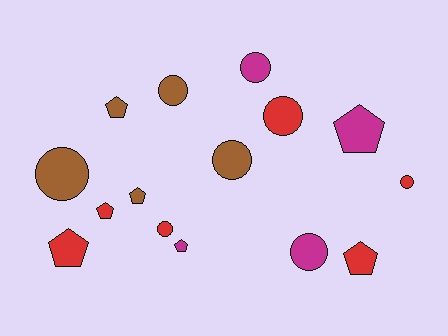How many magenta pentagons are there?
There are 2 magenta pentagons.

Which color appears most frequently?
Red, with 6 objects.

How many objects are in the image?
There are 15 objects.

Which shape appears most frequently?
Circle, with 8 objects.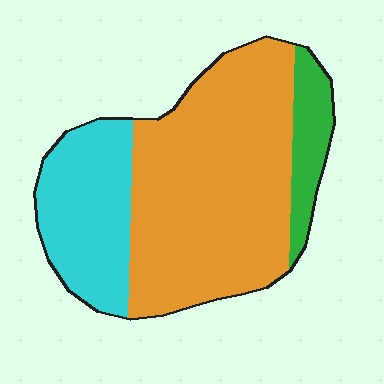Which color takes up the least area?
Green, at roughly 10%.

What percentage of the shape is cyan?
Cyan takes up about one quarter (1/4) of the shape.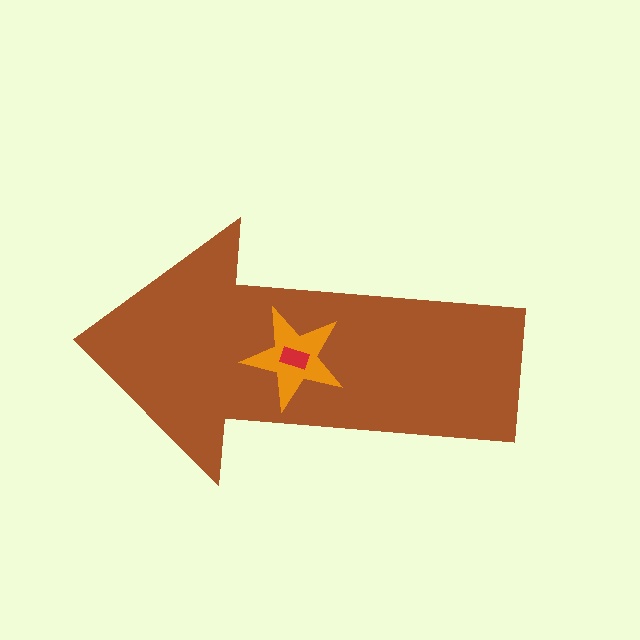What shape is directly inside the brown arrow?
The orange star.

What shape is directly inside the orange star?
The red rectangle.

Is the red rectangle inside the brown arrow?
Yes.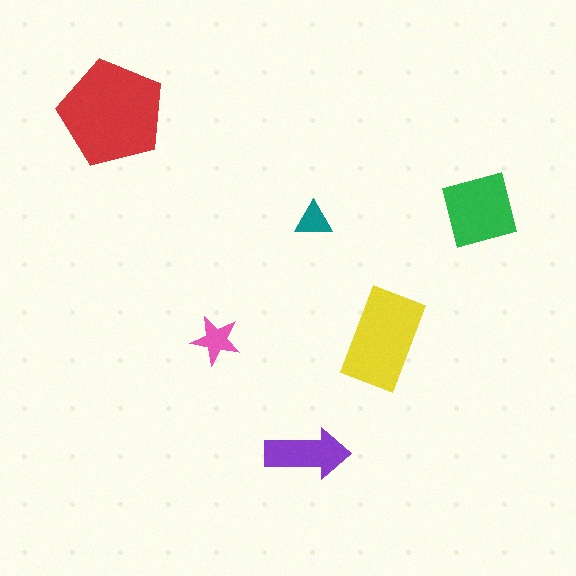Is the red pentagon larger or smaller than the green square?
Larger.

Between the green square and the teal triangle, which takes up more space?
The green square.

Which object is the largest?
The red pentagon.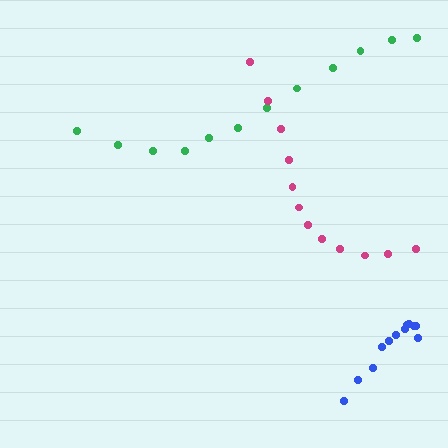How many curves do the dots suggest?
There are 3 distinct paths.